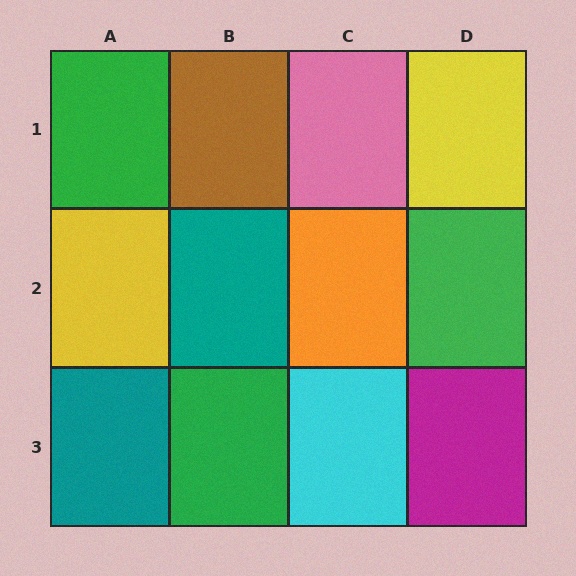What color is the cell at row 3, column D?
Magenta.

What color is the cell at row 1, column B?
Brown.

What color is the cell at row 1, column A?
Green.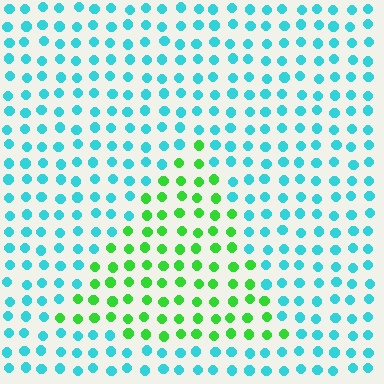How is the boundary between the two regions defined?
The boundary is defined purely by a slight shift in hue (about 62 degrees). Spacing, size, and orientation are identical on both sides.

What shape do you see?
I see a triangle.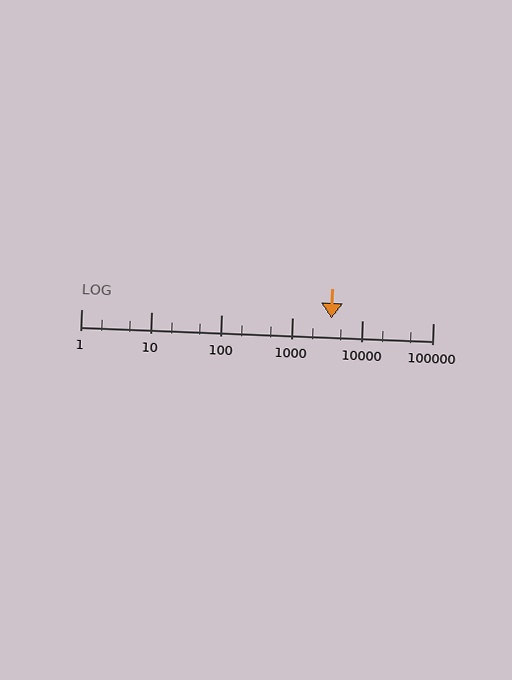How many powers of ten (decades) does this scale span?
The scale spans 5 decades, from 1 to 100000.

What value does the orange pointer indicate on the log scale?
The pointer indicates approximately 3600.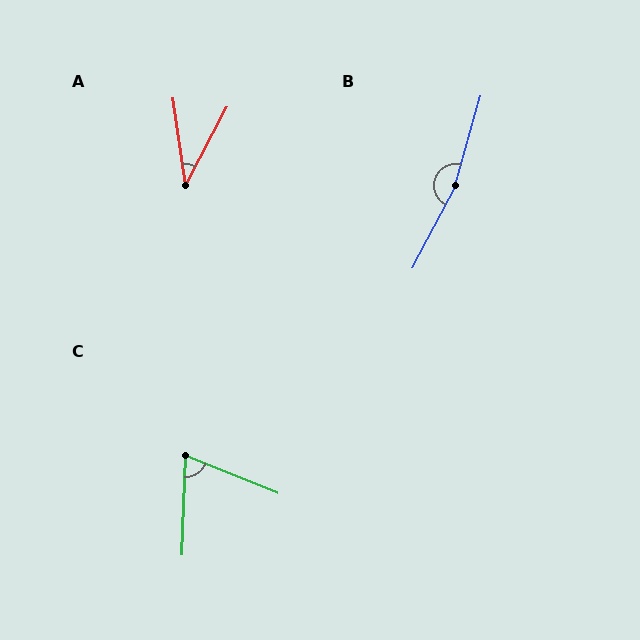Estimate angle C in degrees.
Approximately 70 degrees.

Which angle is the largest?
B, at approximately 168 degrees.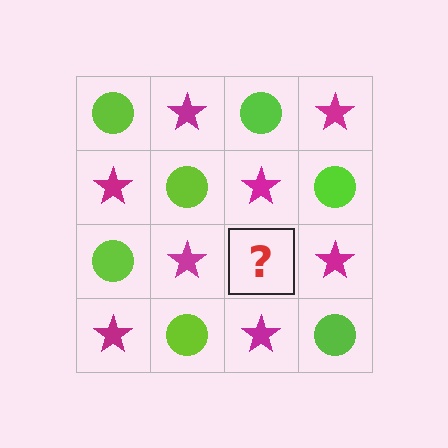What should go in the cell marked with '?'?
The missing cell should contain a lime circle.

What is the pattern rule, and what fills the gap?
The rule is that it alternates lime circle and magenta star in a checkerboard pattern. The gap should be filled with a lime circle.